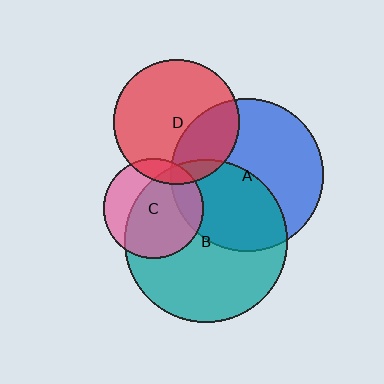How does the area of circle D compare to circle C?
Approximately 1.6 times.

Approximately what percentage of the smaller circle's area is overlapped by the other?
Approximately 70%.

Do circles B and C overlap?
Yes.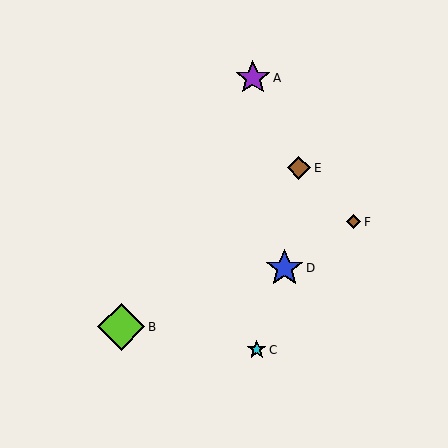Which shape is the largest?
The lime diamond (labeled B) is the largest.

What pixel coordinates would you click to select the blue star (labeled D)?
Click at (284, 268) to select the blue star D.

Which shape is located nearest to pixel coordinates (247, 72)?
The purple star (labeled A) at (253, 78) is nearest to that location.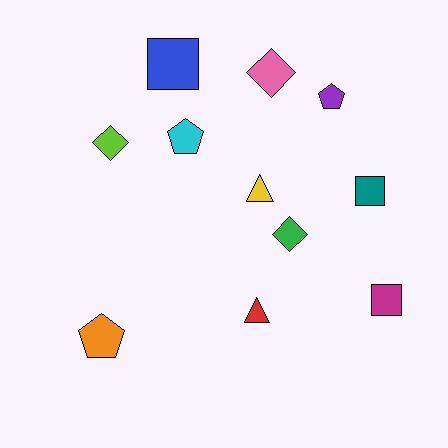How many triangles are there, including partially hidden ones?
There are 2 triangles.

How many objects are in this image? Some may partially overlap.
There are 11 objects.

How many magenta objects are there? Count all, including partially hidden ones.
There is 1 magenta object.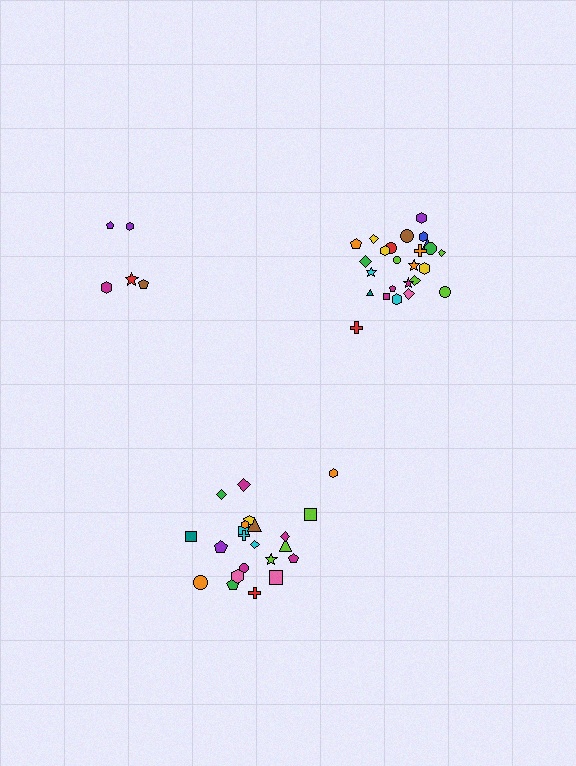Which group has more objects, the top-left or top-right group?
The top-right group.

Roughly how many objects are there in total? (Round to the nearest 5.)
Roughly 50 objects in total.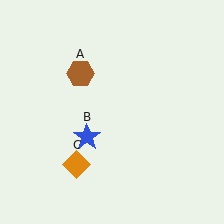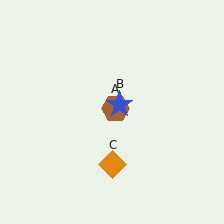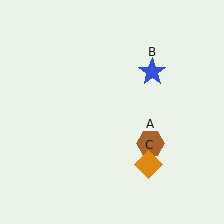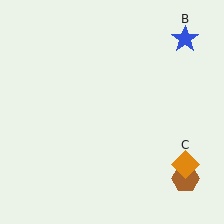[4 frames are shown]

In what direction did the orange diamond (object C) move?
The orange diamond (object C) moved right.